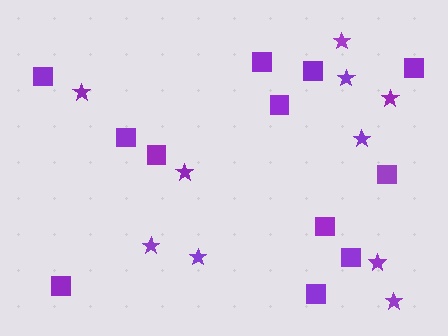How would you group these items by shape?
There are 2 groups: one group of stars (10) and one group of squares (12).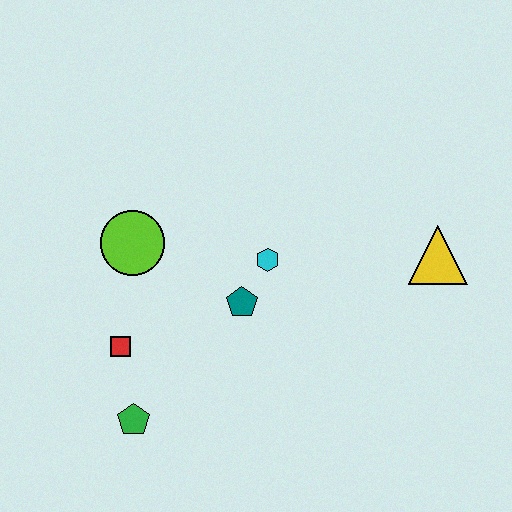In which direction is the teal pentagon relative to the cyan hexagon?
The teal pentagon is below the cyan hexagon.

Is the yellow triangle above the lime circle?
No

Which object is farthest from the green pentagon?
The yellow triangle is farthest from the green pentagon.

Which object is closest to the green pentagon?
The red square is closest to the green pentagon.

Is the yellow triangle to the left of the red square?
No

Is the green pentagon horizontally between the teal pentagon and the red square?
Yes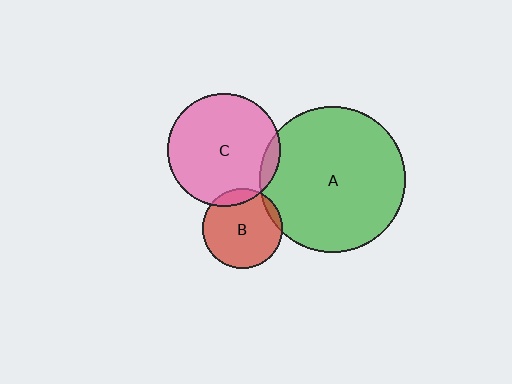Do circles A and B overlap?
Yes.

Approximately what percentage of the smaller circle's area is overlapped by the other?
Approximately 5%.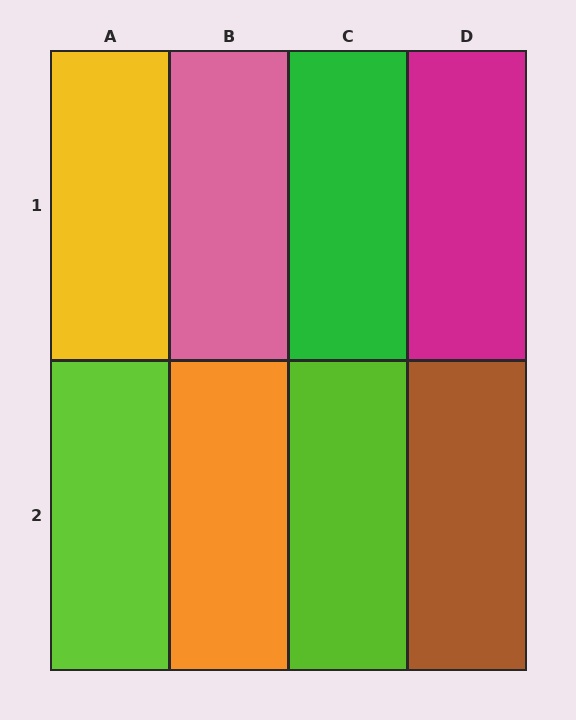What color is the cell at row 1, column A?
Yellow.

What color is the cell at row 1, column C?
Green.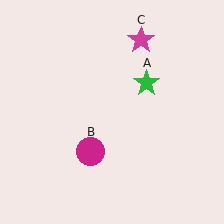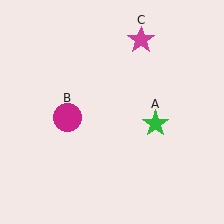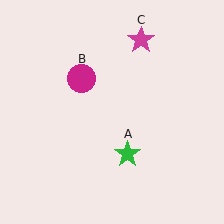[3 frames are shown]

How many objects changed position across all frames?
2 objects changed position: green star (object A), magenta circle (object B).